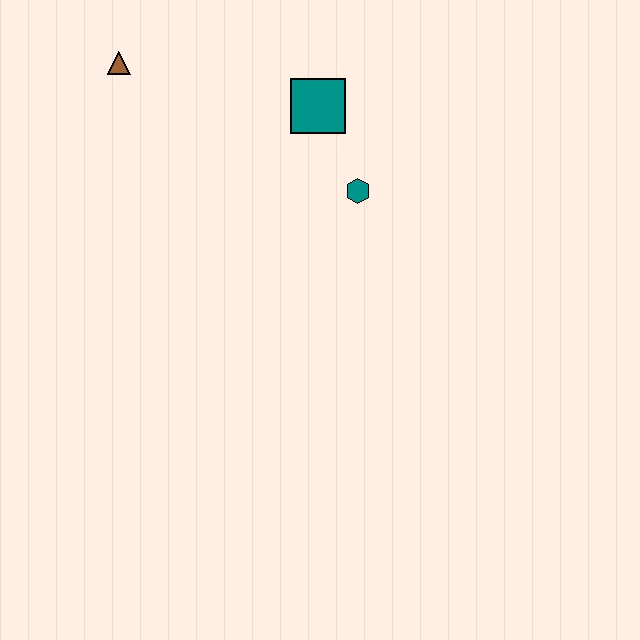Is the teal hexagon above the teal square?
No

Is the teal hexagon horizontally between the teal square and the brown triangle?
No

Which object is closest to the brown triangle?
The teal square is closest to the brown triangle.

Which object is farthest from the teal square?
The brown triangle is farthest from the teal square.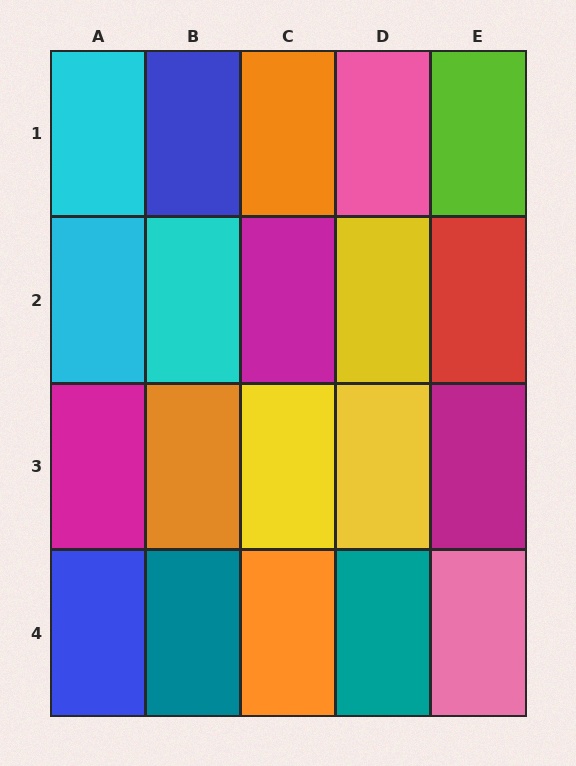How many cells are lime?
1 cell is lime.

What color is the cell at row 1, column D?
Pink.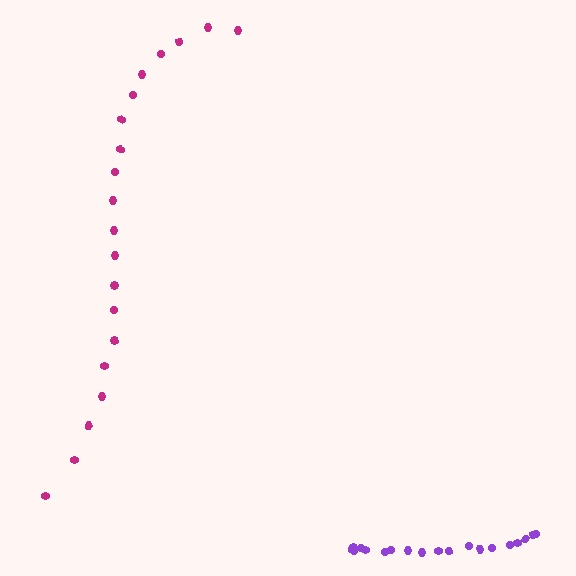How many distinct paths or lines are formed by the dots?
There are 2 distinct paths.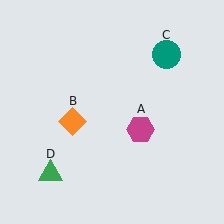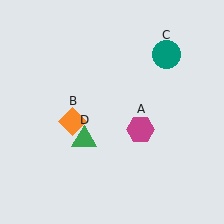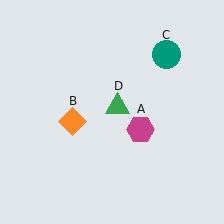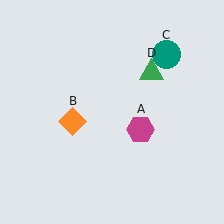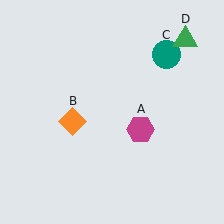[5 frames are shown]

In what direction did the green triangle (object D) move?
The green triangle (object D) moved up and to the right.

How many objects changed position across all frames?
1 object changed position: green triangle (object D).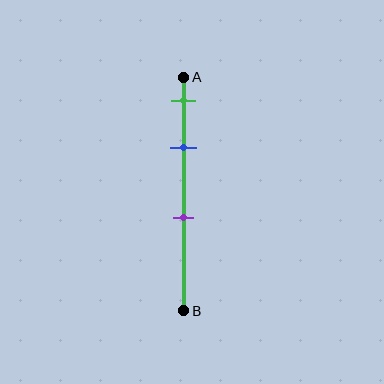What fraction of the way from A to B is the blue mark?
The blue mark is approximately 30% (0.3) of the way from A to B.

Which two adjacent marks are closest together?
The green and blue marks are the closest adjacent pair.